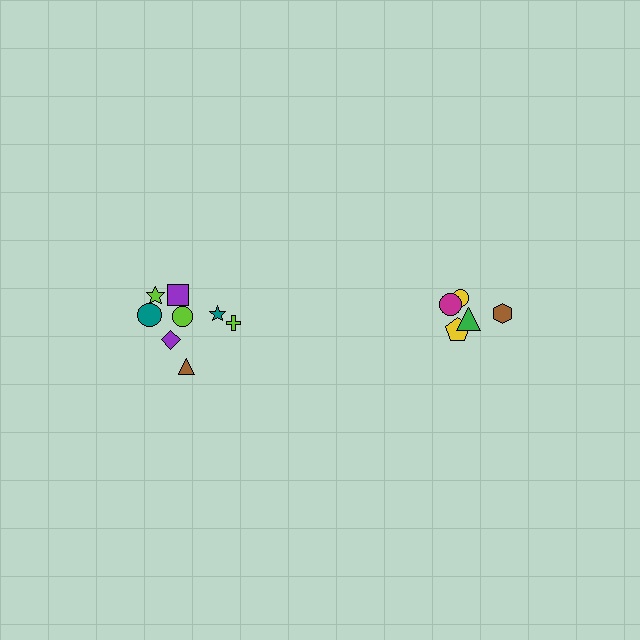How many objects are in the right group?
There are 5 objects.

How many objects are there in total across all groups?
There are 13 objects.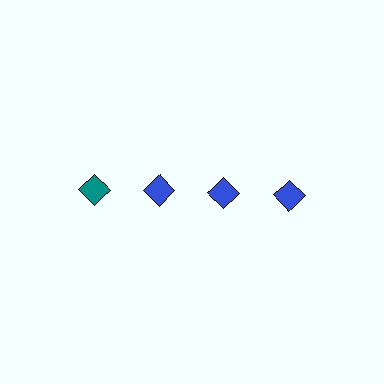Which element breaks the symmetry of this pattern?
The teal diamond in the top row, leftmost column breaks the symmetry. All other shapes are blue diamonds.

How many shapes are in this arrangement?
There are 4 shapes arranged in a grid pattern.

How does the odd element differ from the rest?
It has a different color: teal instead of blue.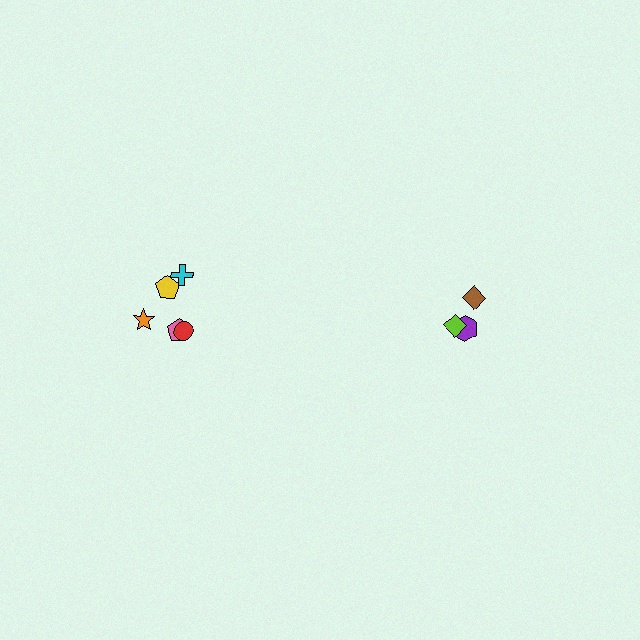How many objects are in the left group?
There are 5 objects.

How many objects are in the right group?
There are 3 objects.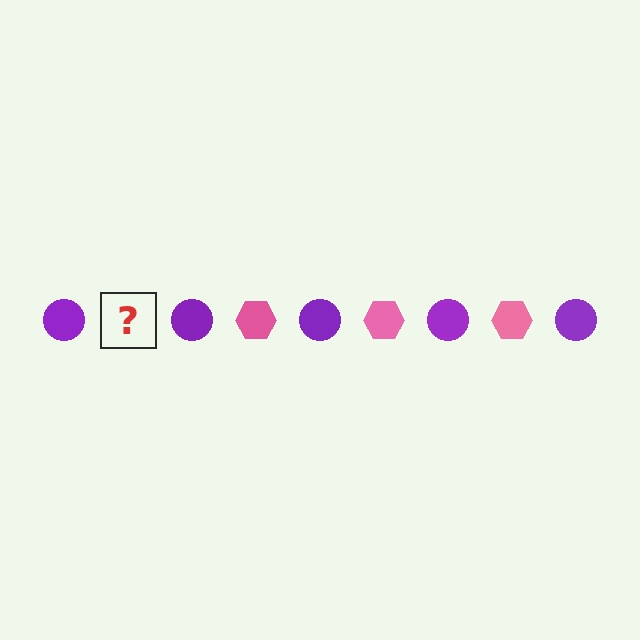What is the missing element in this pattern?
The missing element is a pink hexagon.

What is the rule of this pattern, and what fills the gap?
The rule is that the pattern alternates between purple circle and pink hexagon. The gap should be filled with a pink hexagon.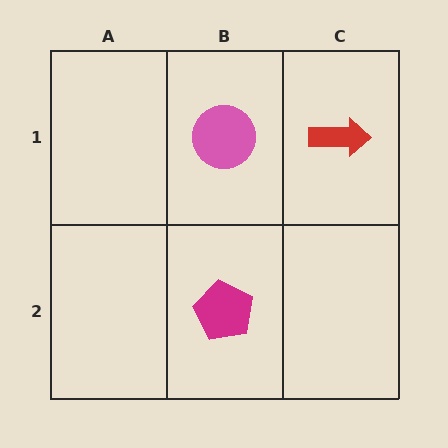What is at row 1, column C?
A red arrow.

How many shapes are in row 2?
1 shape.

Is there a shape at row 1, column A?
No, that cell is empty.